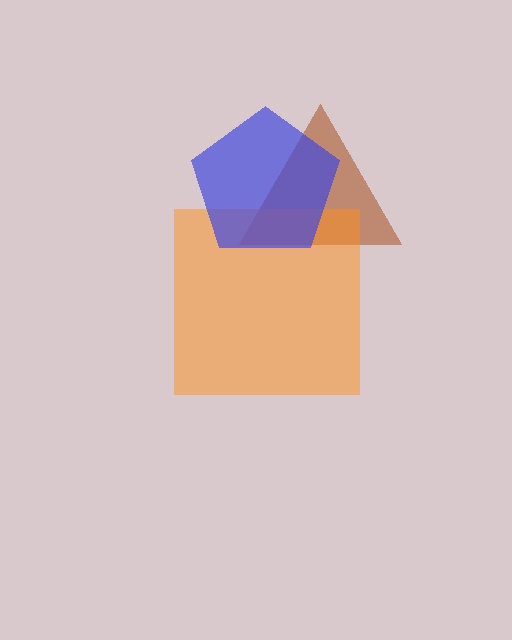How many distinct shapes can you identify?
There are 3 distinct shapes: a brown triangle, an orange square, a blue pentagon.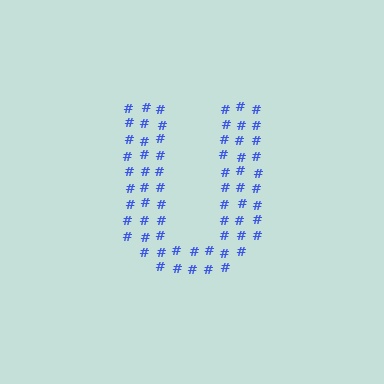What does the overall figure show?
The overall figure shows the letter U.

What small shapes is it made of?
It is made of small hash symbols.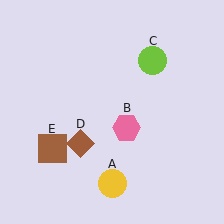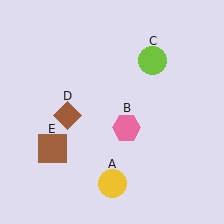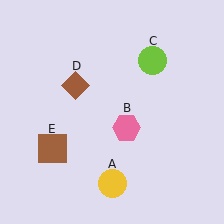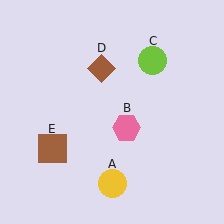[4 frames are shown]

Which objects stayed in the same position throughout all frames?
Yellow circle (object A) and pink hexagon (object B) and lime circle (object C) and brown square (object E) remained stationary.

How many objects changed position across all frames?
1 object changed position: brown diamond (object D).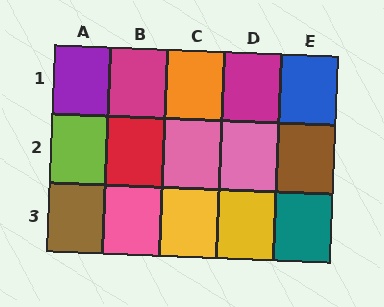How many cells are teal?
1 cell is teal.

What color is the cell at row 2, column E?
Brown.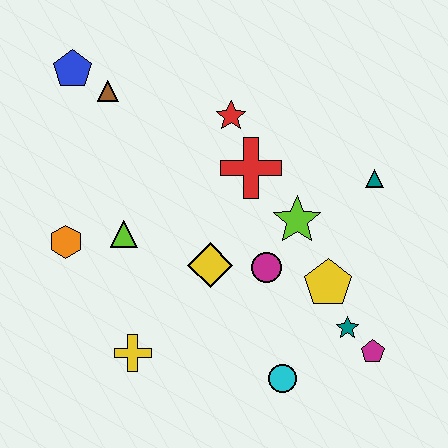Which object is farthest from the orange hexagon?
The magenta pentagon is farthest from the orange hexagon.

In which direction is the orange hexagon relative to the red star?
The orange hexagon is to the left of the red star.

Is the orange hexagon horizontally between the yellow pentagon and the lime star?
No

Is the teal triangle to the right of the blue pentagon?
Yes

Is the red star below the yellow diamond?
No